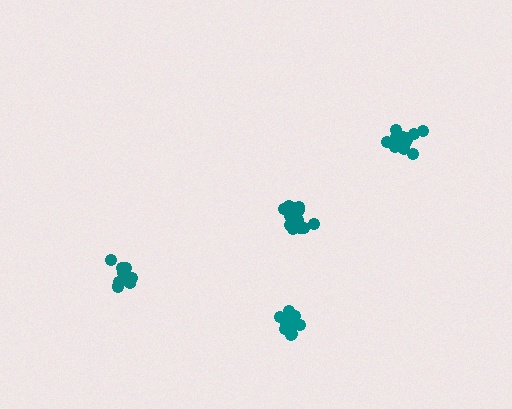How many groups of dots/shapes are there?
There are 4 groups.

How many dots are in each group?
Group 1: 12 dots, Group 2: 11 dots, Group 3: 15 dots, Group 4: 14 dots (52 total).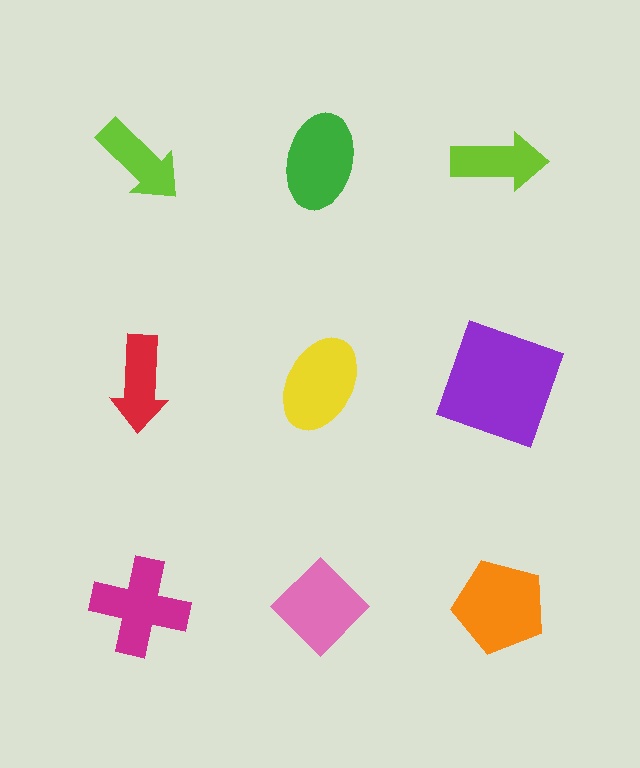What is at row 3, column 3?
An orange pentagon.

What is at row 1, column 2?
A green ellipse.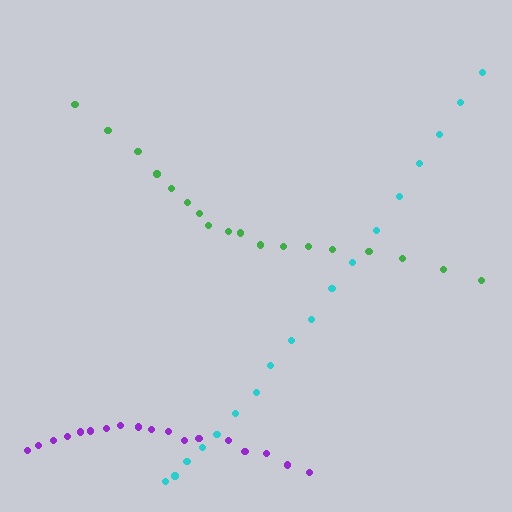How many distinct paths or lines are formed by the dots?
There are 3 distinct paths.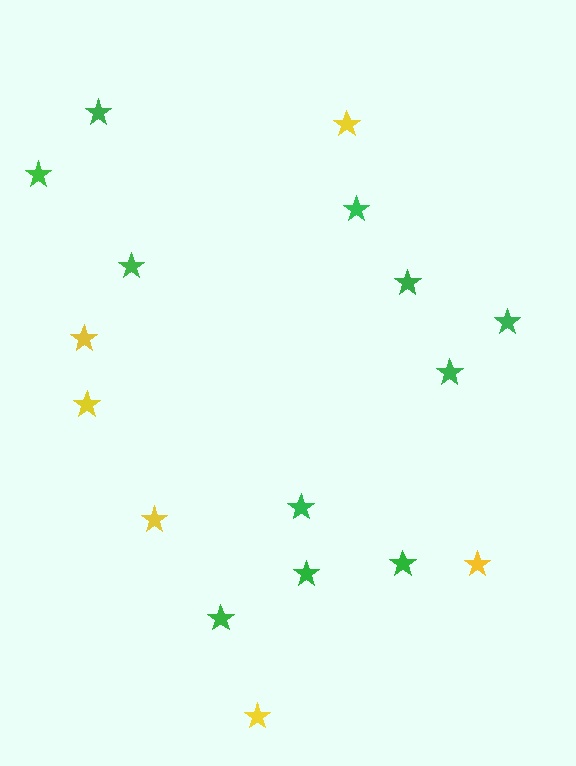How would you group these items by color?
There are 2 groups: one group of green stars (11) and one group of yellow stars (6).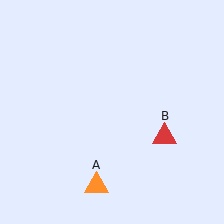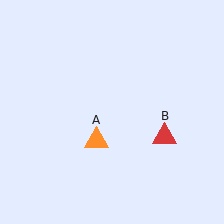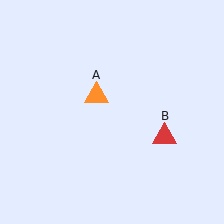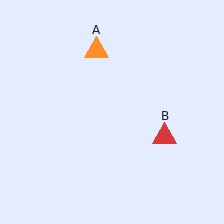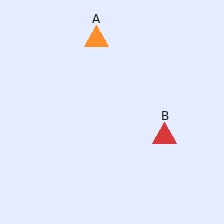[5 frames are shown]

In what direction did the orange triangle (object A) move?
The orange triangle (object A) moved up.